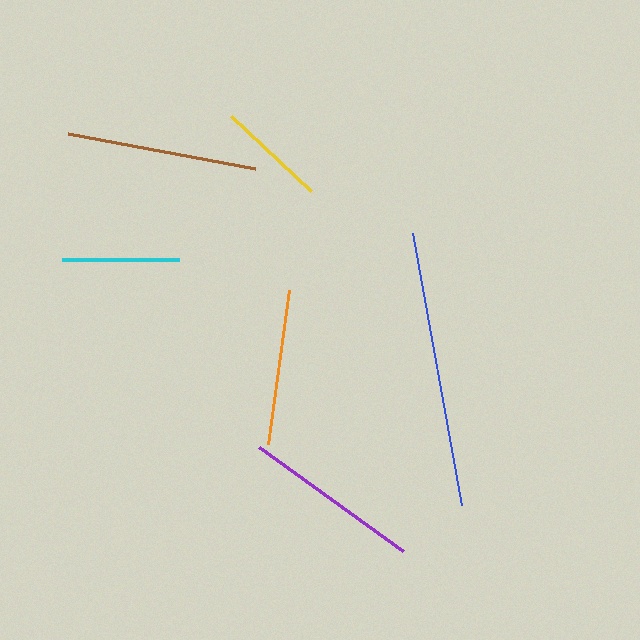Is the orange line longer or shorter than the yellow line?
The orange line is longer than the yellow line.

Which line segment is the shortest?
The yellow line is the shortest at approximately 110 pixels.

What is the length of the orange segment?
The orange segment is approximately 156 pixels long.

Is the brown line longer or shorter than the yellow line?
The brown line is longer than the yellow line.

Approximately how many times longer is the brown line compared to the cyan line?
The brown line is approximately 1.6 times the length of the cyan line.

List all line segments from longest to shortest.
From longest to shortest: blue, brown, purple, orange, cyan, yellow.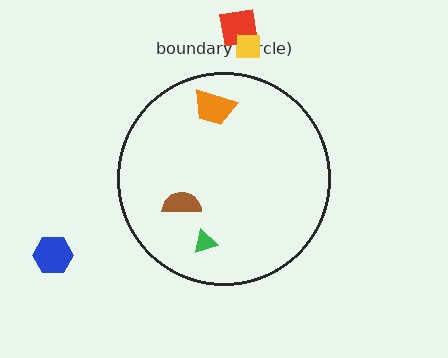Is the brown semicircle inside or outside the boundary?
Inside.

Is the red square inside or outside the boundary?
Outside.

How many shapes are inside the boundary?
3 inside, 3 outside.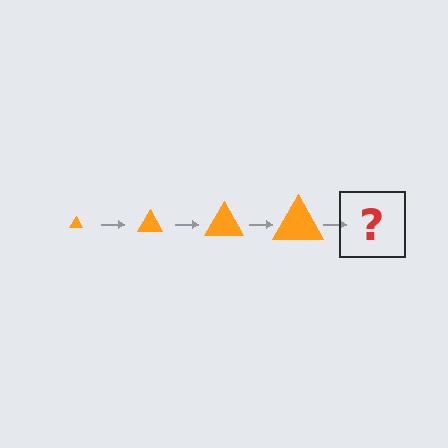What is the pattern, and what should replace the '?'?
The pattern is that the triangle gets progressively larger each step. The '?' should be an orange triangle, larger than the previous one.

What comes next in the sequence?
The next element should be an orange triangle, larger than the previous one.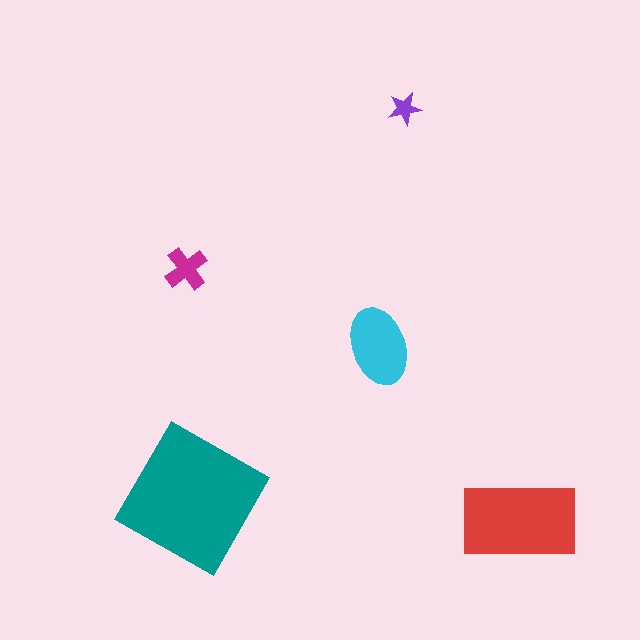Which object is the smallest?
The purple star.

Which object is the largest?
The teal square.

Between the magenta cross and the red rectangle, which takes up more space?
The red rectangle.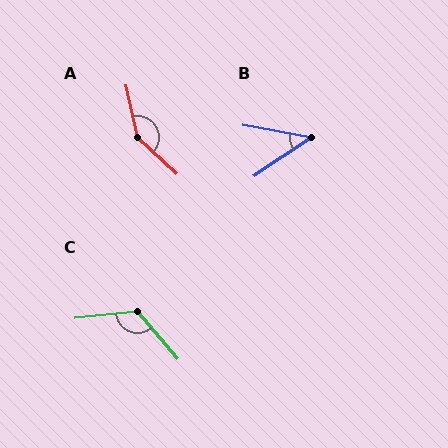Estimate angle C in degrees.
Approximately 124 degrees.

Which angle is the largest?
A, at approximately 145 degrees.